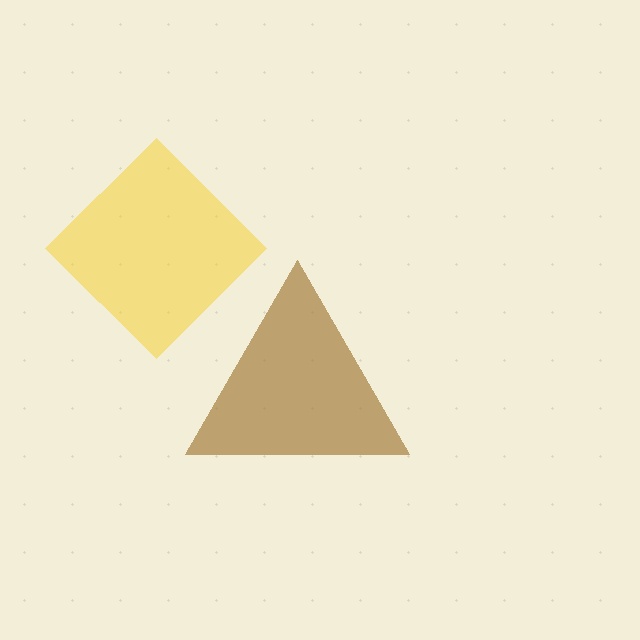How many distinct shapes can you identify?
There are 2 distinct shapes: a yellow diamond, a brown triangle.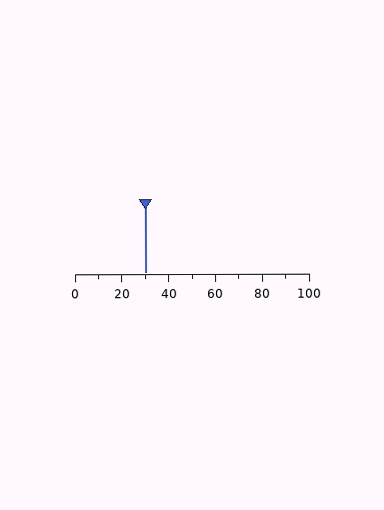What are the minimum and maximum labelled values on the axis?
The axis runs from 0 to 100.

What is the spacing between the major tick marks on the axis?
The major ticks are spaced 20 apart.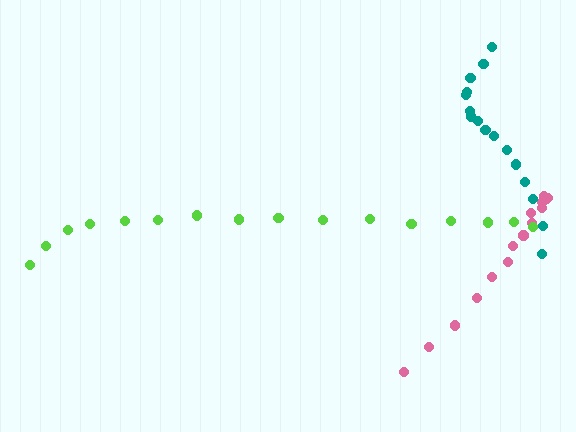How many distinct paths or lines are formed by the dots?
There are 3 distinct paths.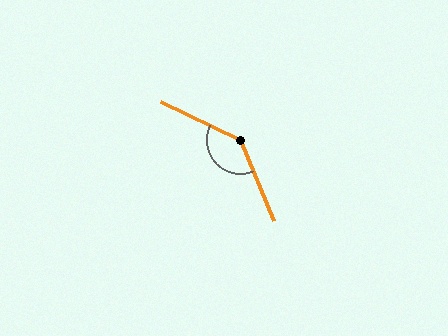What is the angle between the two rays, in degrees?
Approximately 138 degrees.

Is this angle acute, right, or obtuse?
It is obtuse.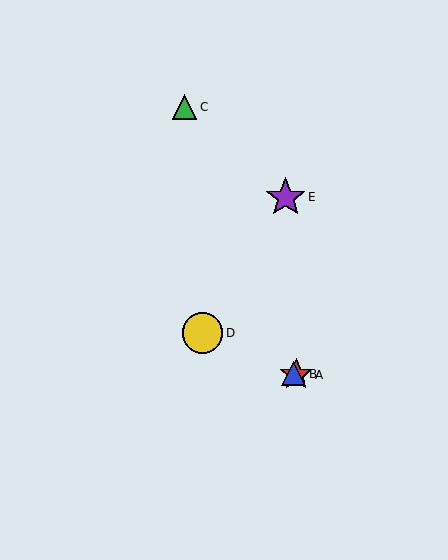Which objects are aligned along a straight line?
Objects A, B, D are aligned along a straight line.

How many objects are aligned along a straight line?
3 objects (A, B, D) are aligned along a straight line.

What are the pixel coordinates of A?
Object A is at (296, 375).